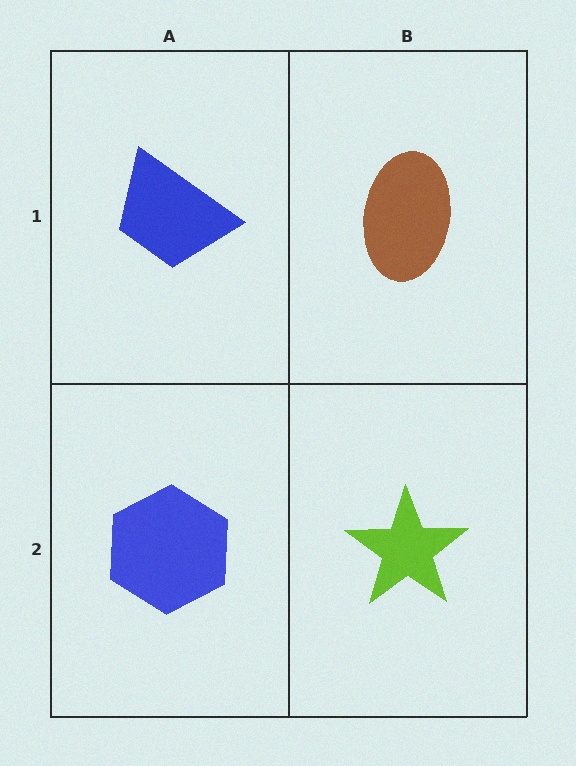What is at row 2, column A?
A blue hexagon.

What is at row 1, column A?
A blue trapezoid.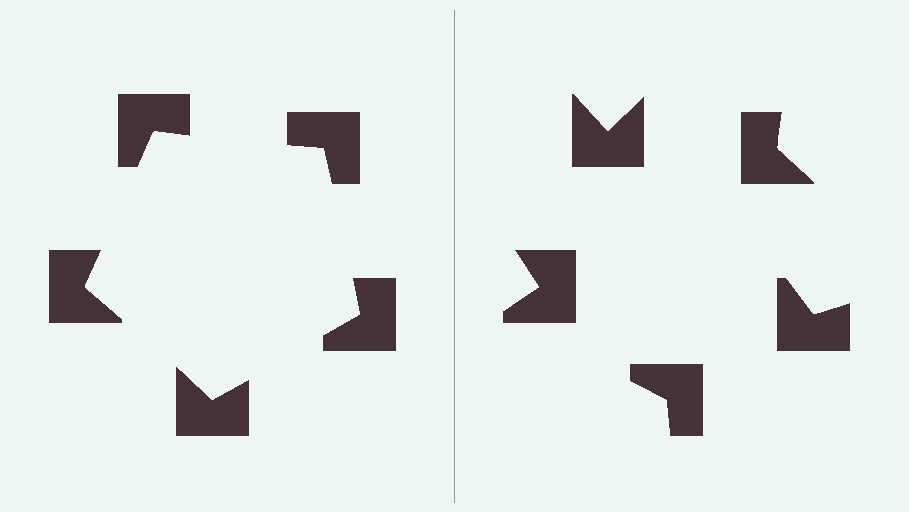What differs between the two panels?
The notched squares are positioned identically on both sides; only the wedge orientations differ. On the left they align to a pentagon; on the right they are misaligned.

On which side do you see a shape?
An illusory pentagon appears on the left side. On the right side the wedge cuts are rotated, so no coherent shape forms.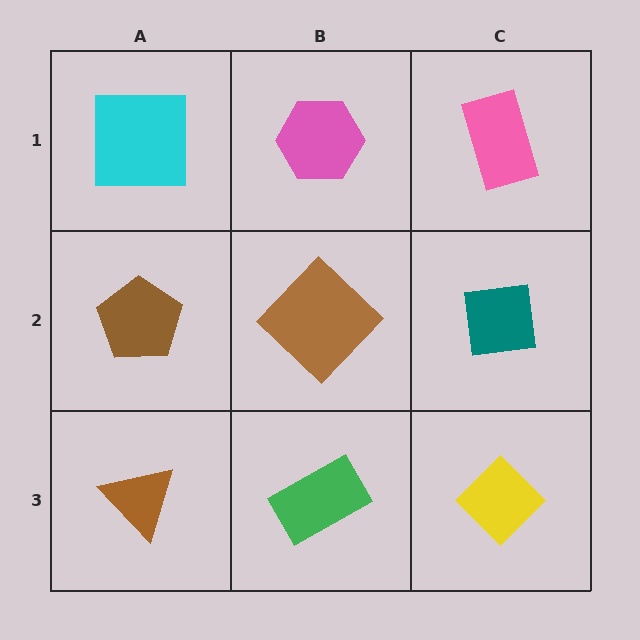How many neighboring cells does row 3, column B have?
3.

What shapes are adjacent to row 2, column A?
A cyan square (row 1, column A), a brown triangle (row 3, column A), a brown diamond (row 2, column B).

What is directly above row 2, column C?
A pink rectangle.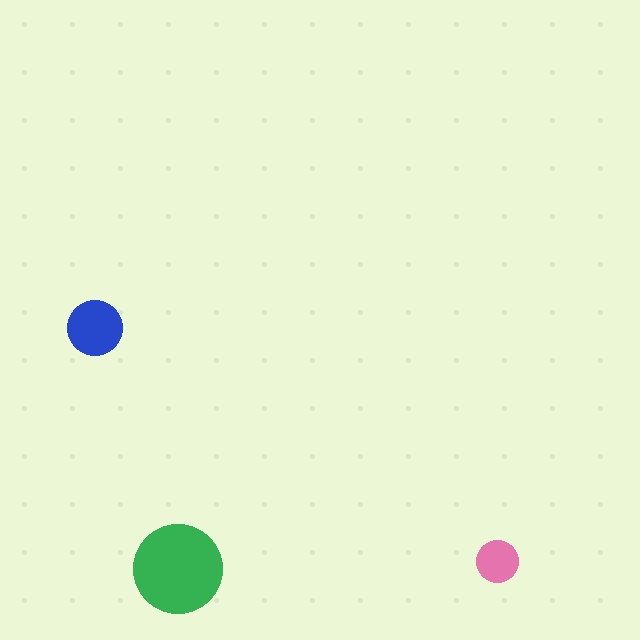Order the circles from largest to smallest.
the green one, the blue one, the pink one.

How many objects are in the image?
There are 3 objects in the image.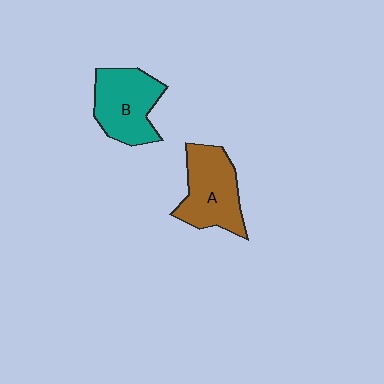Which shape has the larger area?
Shape A (brown).